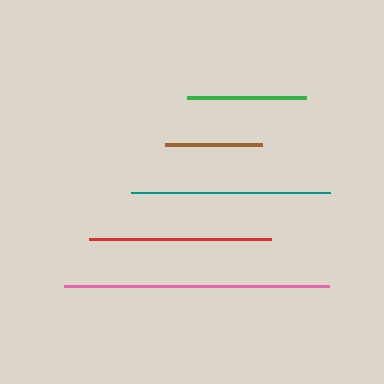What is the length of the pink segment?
The pink segment is approximately 265 pixels long.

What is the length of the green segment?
The green segment is approximately 118 pixels long.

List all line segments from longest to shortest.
From longest to shortest: pink, teal, red, green, brown.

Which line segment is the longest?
The pink line is the longest at approximately 265 pixels.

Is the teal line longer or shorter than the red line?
The teal line is longer than the red line.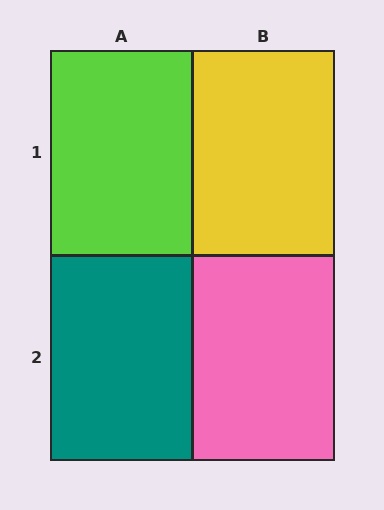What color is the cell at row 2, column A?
Teal.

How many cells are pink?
1 cell is pink.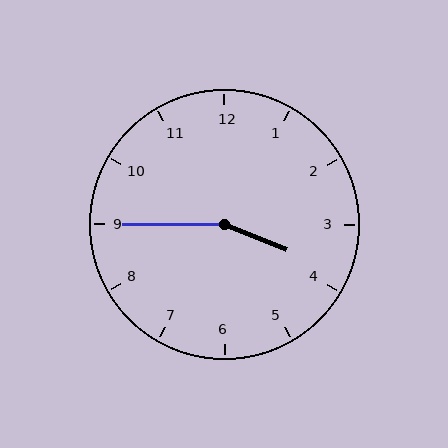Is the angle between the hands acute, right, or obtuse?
It is obtuse.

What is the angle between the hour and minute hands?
Approximately 158 degrees.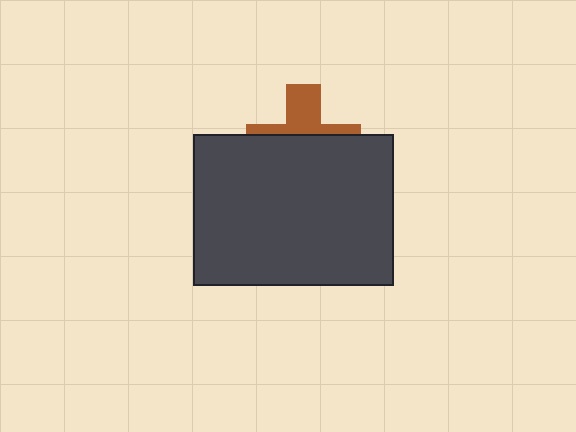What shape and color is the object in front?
The object in front is a dark gray rectangle.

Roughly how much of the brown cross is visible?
A small part of it is visible (roughly 37%).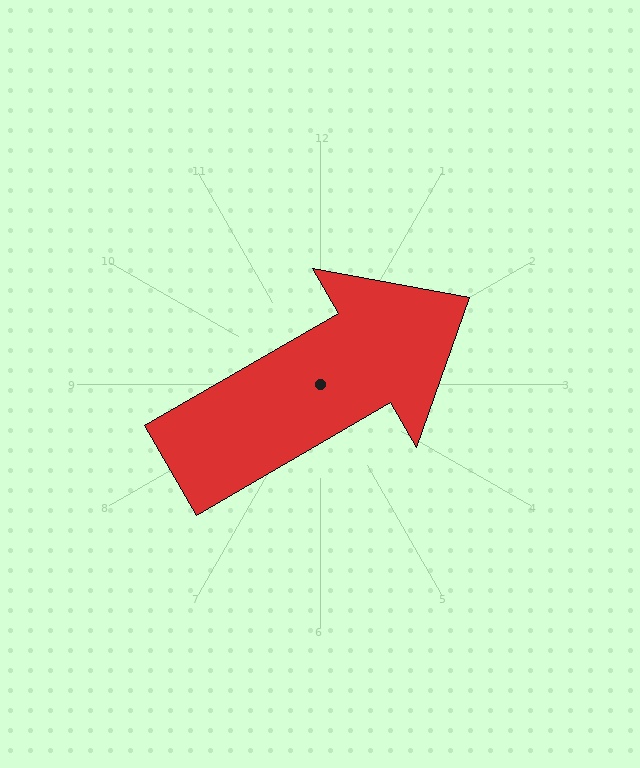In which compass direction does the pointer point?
Northeast.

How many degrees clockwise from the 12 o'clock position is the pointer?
Approximately 60 degrees.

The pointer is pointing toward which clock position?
Roughly 2 o'clock.